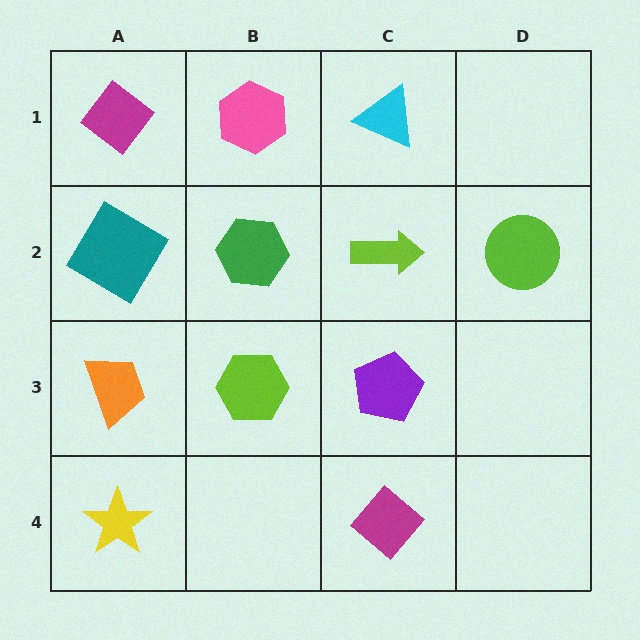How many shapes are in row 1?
3 shapes.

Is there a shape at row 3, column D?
No, that cell is empty.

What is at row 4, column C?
A magenta diamond.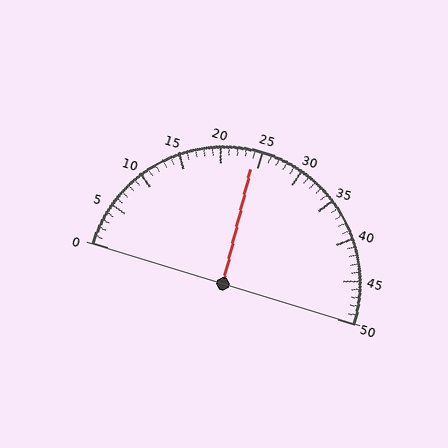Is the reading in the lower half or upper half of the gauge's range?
The reading is in the lower half of the range (0 to 50).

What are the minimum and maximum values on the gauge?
The gauge ranges from 0 to 50.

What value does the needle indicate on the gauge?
The needle indicates approximately 24.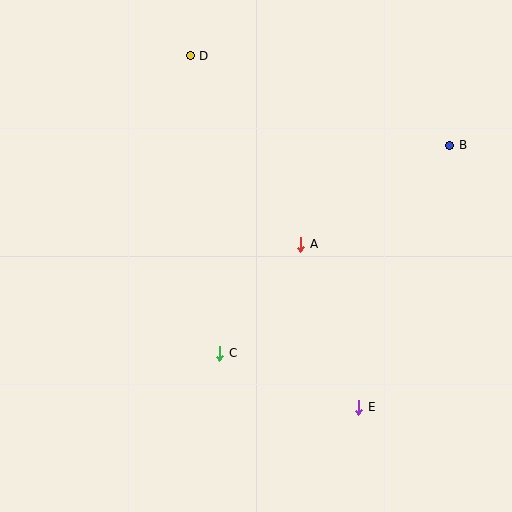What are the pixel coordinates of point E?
Point E is at (359, 407).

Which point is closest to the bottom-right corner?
Point E is closest to the bottom-right corner.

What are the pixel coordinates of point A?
Point A is at (301, 244).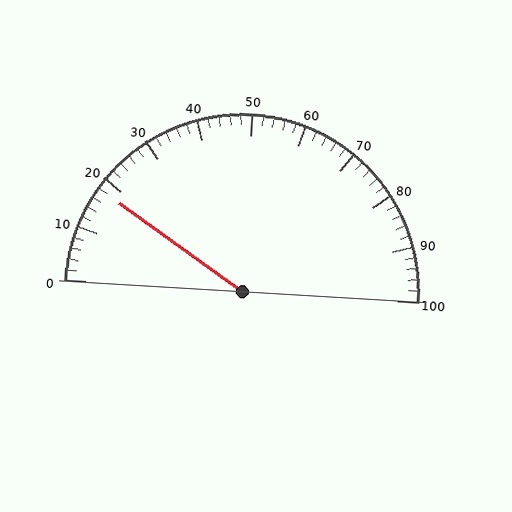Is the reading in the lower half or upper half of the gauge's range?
The reading is in the lower half of the range (0 to 100).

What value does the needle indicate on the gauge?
The needle indicates approximately 18.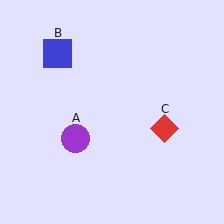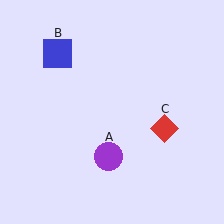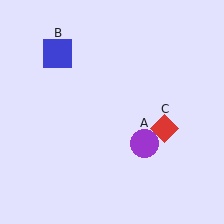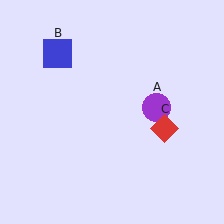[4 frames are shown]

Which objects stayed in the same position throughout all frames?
Blue square (object B) and red diamond (object C) remained stationary.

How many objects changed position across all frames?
1 object changed position: purple circle (object A).